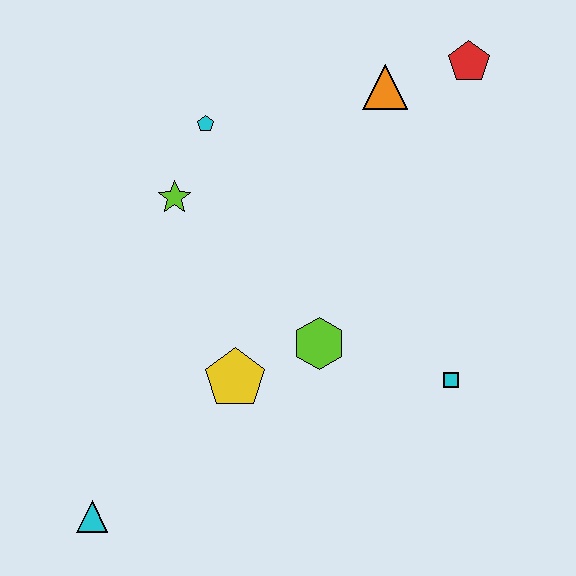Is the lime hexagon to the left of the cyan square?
Yes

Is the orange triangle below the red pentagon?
Yes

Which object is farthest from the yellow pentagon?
The red pentagon is farthest from the yellow pentagon.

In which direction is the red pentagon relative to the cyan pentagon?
The red pentagon is to the right of the cyan pentagon.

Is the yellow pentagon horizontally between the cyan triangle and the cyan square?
Yes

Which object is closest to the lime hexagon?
The yellow pentagon is closest to the lime hexagon.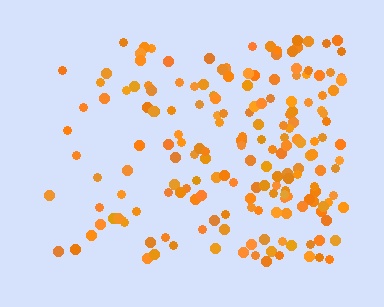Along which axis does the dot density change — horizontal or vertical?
Horizontal.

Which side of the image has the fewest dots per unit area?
The left.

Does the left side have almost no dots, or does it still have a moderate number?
Still a moderate number, just noticeably fewer than the right.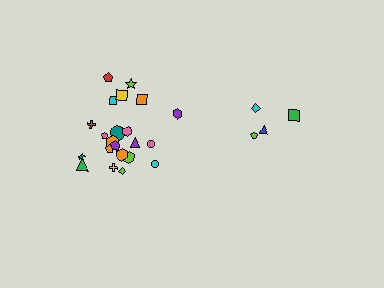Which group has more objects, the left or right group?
The left group.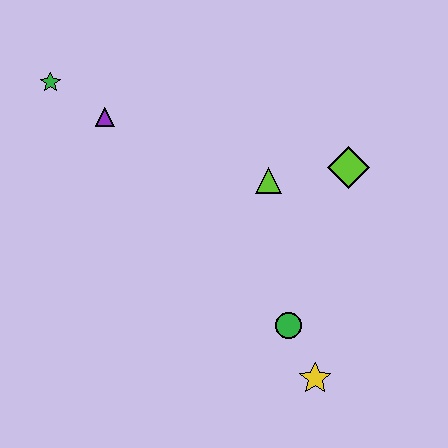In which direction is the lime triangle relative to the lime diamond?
The lime triangle is to the left of the lime diamond.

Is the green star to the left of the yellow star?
Yes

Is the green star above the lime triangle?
Yes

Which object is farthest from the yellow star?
The green star is farthest from the yellow star.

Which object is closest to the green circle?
The yellow star is closest to the green circle.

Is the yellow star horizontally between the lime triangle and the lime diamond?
Yes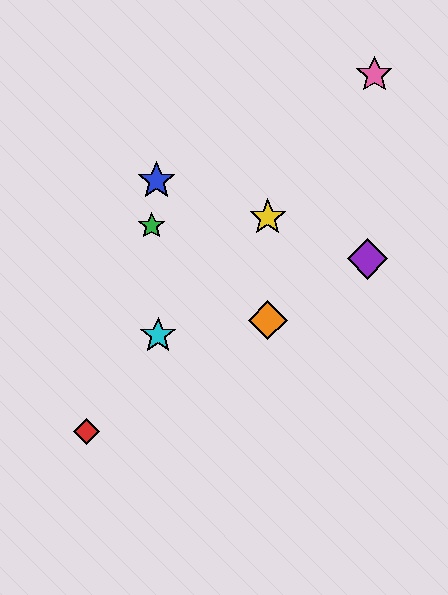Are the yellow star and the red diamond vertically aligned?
No, the yellow star is at x≈268 and the red diamond is at x≈87.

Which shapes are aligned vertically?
The yellow star, the orange diamond are aligned vertically.